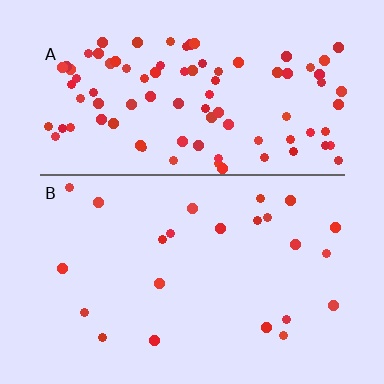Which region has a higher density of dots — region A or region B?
A (the top).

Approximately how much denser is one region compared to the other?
Approximately 4.1× — region A over region B.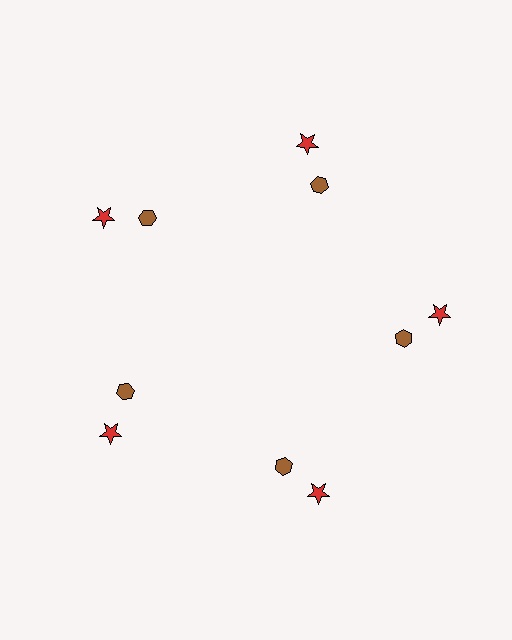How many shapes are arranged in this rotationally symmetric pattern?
There are 10 shapes, arranged in 5 groups of 2.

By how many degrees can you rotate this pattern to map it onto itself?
The pattern maps onto itself every 72 degrees of rotation.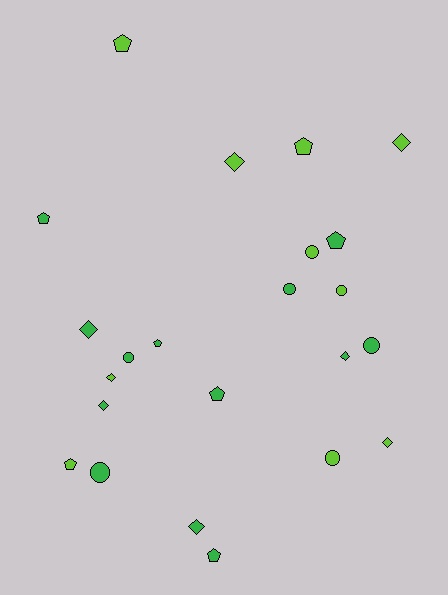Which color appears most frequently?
Green, with 13 objects.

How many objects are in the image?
There are 23 objects.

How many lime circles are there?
There are 3 lime circles.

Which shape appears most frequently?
Pentagon, with 8 objects.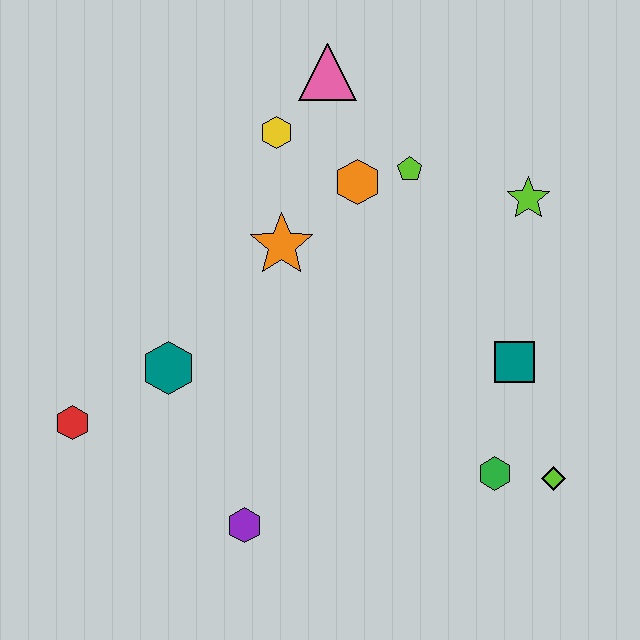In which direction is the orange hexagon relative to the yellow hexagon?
The orange hexagon is to the right of the yellow hexagon.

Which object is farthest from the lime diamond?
The red hexagon is farthest from the lime diamond.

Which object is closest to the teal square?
The green hexagon is closest to the teal square.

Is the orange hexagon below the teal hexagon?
No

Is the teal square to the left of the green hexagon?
No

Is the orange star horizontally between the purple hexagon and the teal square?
Yes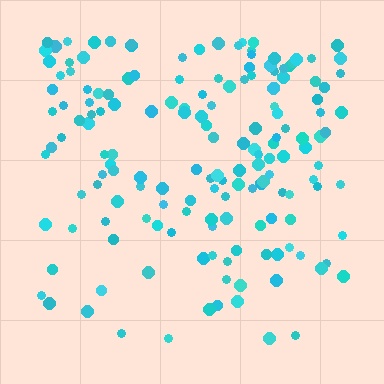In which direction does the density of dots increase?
From bottom to top, with the top side densest.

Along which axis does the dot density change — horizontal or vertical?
Vertical.